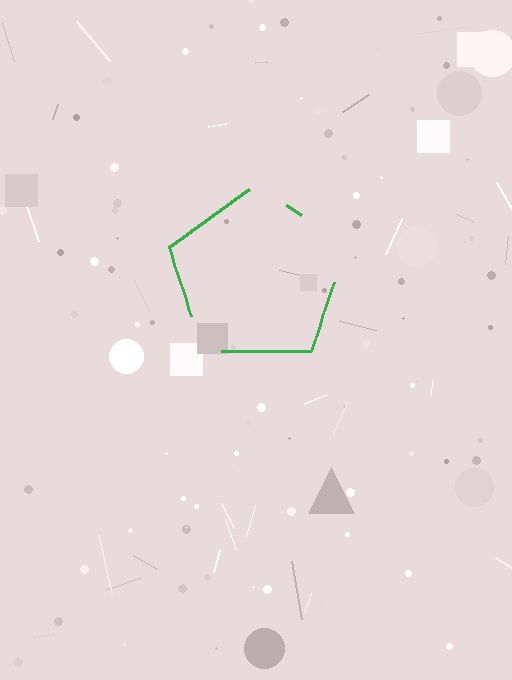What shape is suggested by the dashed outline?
The dashed outline suggests a pentagon.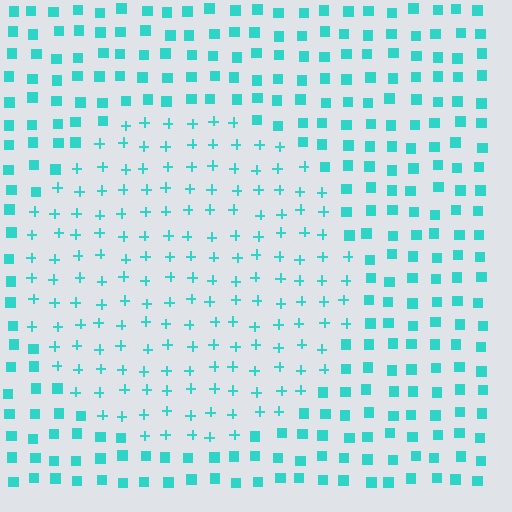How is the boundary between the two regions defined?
The boundary is defined by a change in element shape: plus signs inside vs. squares outside. All elements share the same color and spacing.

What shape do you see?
I see a circle.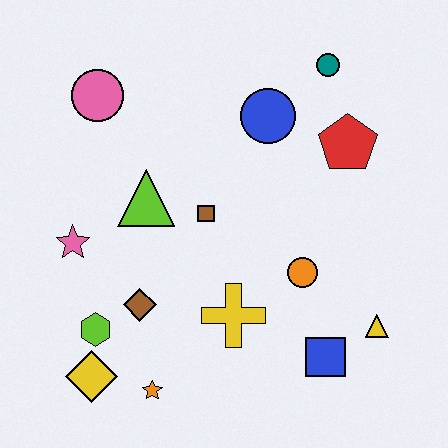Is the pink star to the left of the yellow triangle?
Yes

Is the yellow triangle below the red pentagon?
Yes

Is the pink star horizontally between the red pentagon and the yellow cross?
No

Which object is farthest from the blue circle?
The yellow diamond is farthest from the blue circle.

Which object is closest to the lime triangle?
The brown square is closest to the lime triangle.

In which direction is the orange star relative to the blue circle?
The orange star is below the blue circle.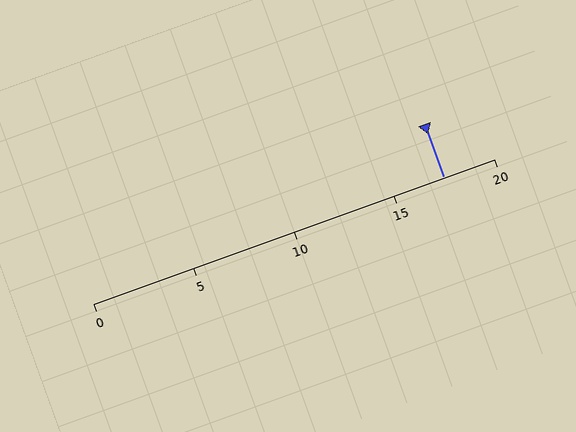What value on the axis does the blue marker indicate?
The marker indicates approximately 17.5.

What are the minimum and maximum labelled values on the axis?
The axis runs from 0 to 20.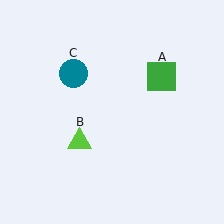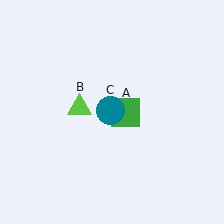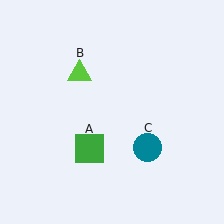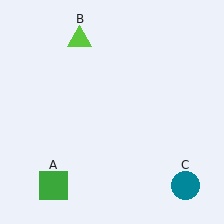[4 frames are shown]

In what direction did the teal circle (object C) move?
The teal circle (object C) moved down and to the right.